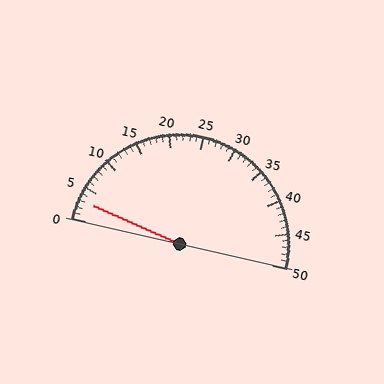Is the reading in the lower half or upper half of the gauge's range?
The reading is in the lower half of the range (0 to 50).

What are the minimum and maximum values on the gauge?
The gauge ranges from 0 to 50.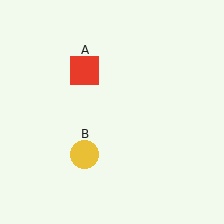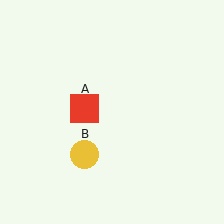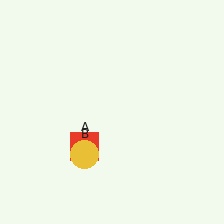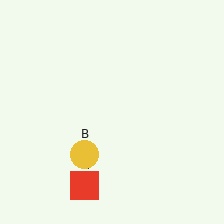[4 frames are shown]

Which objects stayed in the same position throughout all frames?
Yellow circle (object B) remained stationary.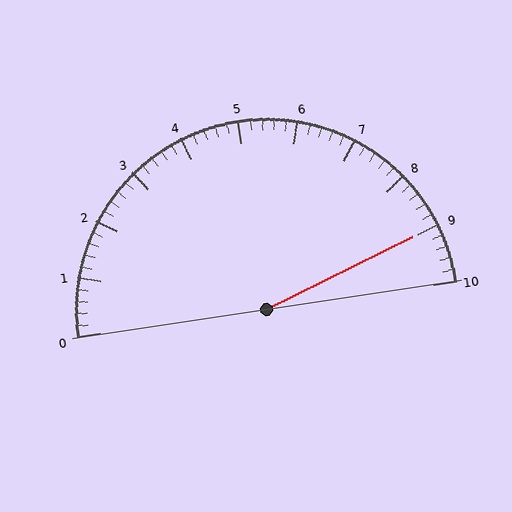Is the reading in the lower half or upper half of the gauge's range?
The reading is in the upper half of the range (0 to 10).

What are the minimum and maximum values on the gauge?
The gauge ranges from 0 to 10.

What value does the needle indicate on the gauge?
The needle indicates approximately 9.0.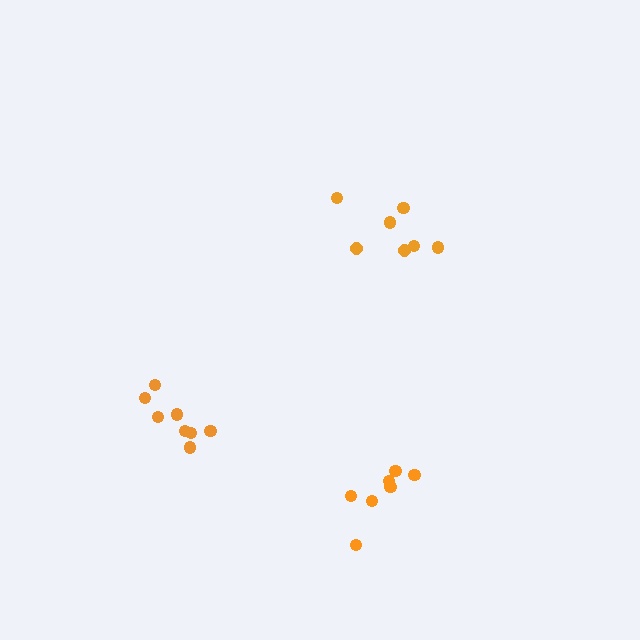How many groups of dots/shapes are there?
There are 3 groups.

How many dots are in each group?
Group 1: 8 dots, Group 2: 7 dots, Group 3: 7 dots (22 total).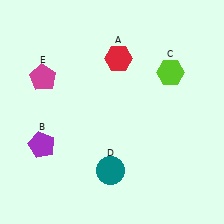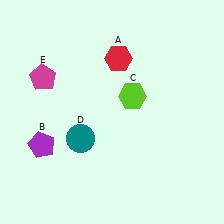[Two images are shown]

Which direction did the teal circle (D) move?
The teal circle (D) moved up.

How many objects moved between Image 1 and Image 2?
2 objects moved between the two images.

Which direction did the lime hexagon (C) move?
The lime hexagon (C) moved left.